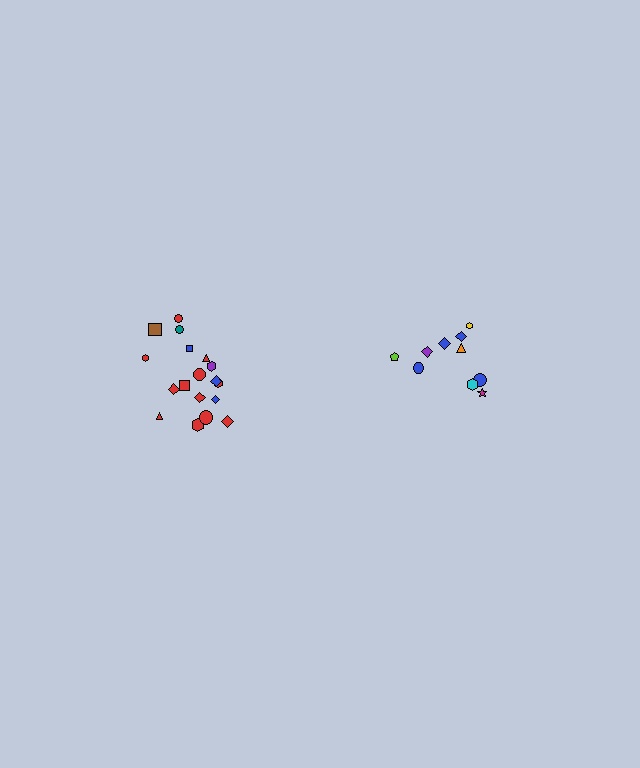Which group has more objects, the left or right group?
The left group.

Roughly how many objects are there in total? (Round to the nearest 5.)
Roughly 30 objects in total.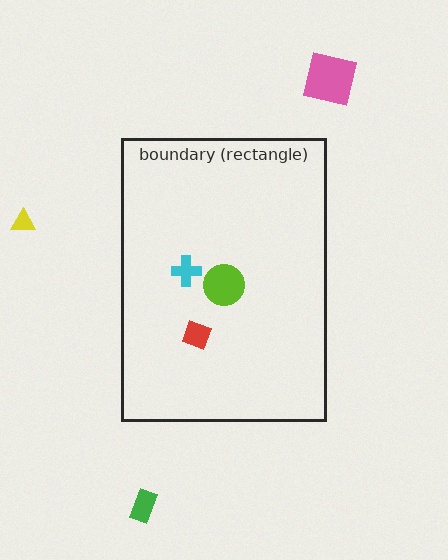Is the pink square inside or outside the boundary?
Outside.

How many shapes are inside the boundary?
3 inside, 3 outside.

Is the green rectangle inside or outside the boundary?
Outside.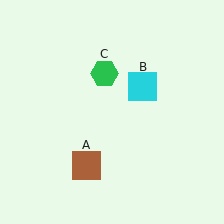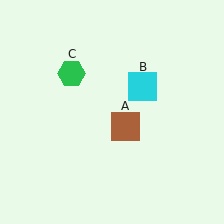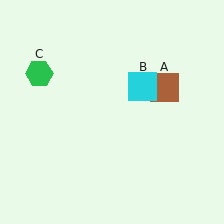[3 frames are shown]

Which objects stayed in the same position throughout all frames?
Cyan square (object B) remained stationary.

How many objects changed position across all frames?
2 objects changed position: brown square (object A), green hexagon (object C).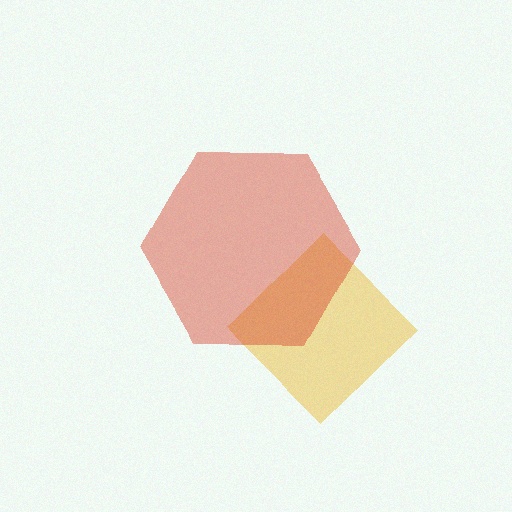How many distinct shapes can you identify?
There are 2 distinct shapes: a yellow diamond, a red hexagon.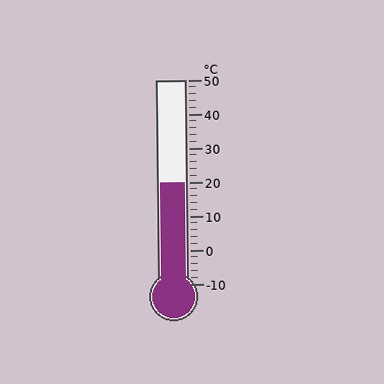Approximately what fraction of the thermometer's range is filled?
The thermometer is filled to approximately 50% of its range.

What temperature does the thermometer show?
The thermometer shows approximately 20°C.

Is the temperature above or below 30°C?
The temperature is below 30°C.